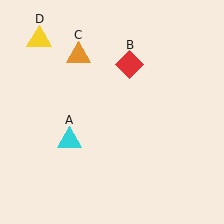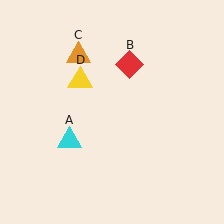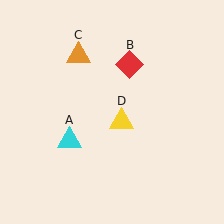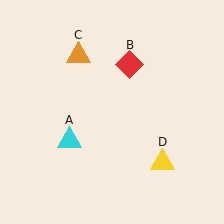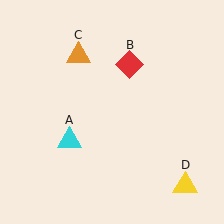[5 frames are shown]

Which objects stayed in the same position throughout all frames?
Cyan triangle (object A) and red diamond (object B) and orange triangle (object C) remained stationary.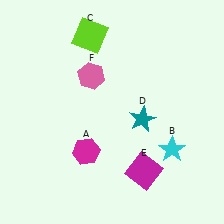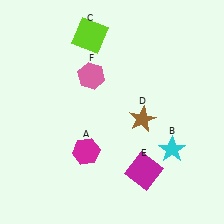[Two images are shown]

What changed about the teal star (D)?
In Image 1, D is teal. In Image 2, it changed to brown.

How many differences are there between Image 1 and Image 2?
There is 1 difference between the two images.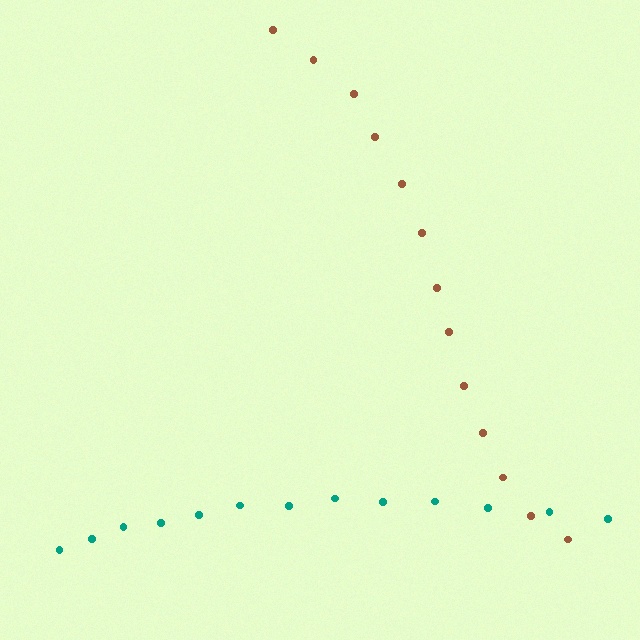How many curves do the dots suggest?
There are 2 distinct paths.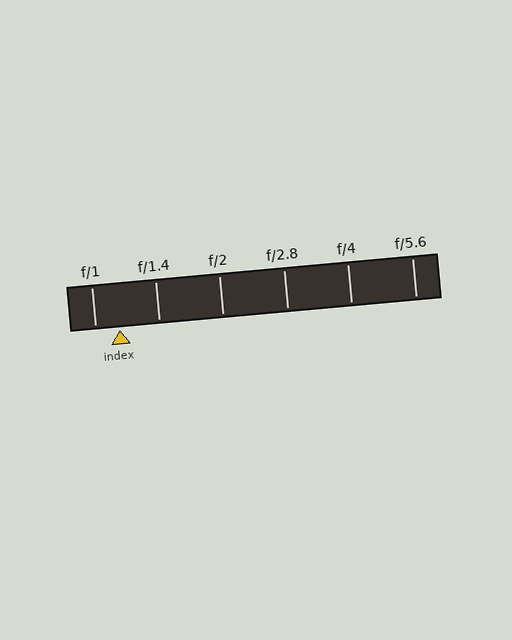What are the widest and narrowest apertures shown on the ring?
The widest aperture shown is f/1 and the narrowest is f/5.6.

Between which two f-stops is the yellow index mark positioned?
The index mark is between f/1 and f/1.4.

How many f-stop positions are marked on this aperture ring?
There are 6 f-stop positions marked.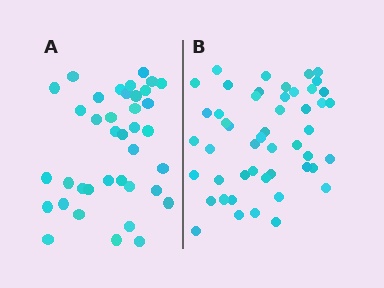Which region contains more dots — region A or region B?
Region B (the right region) has more dots.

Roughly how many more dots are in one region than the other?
Region B has roughly 12 or so more dots than region A.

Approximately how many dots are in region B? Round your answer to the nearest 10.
About 50 dots. (The exact count is 49, which rounds to 50.)